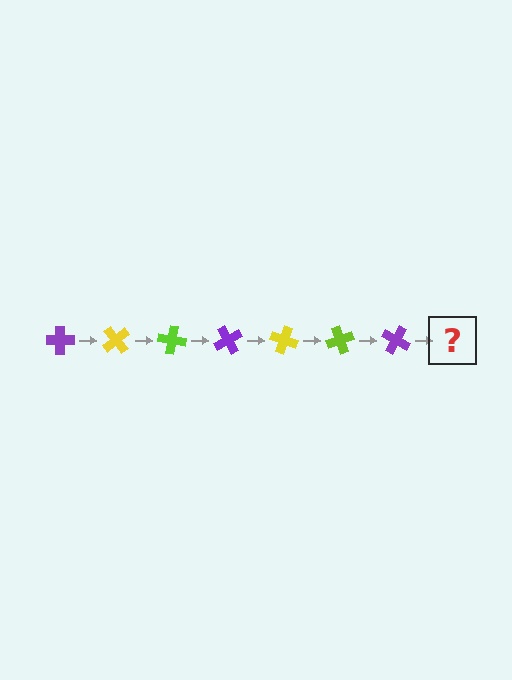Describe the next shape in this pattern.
It should be a yellow cross, rotated 350 degrees from the start.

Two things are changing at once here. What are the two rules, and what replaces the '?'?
The two rules are that it rotates 50 degrees each step and the color cycles through purple, yellow, and lime. The '?' should be a yellow cross, rotated 350 degrees from the start.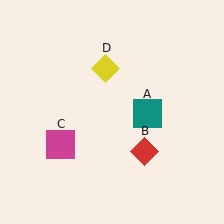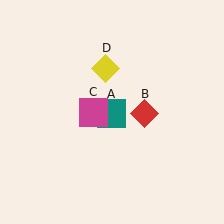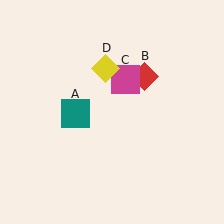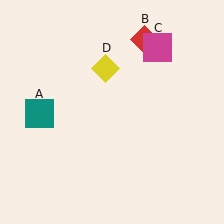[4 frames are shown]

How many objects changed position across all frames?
3 objects changed position: teal square (object A), red diamond (object B), magenta square (object C).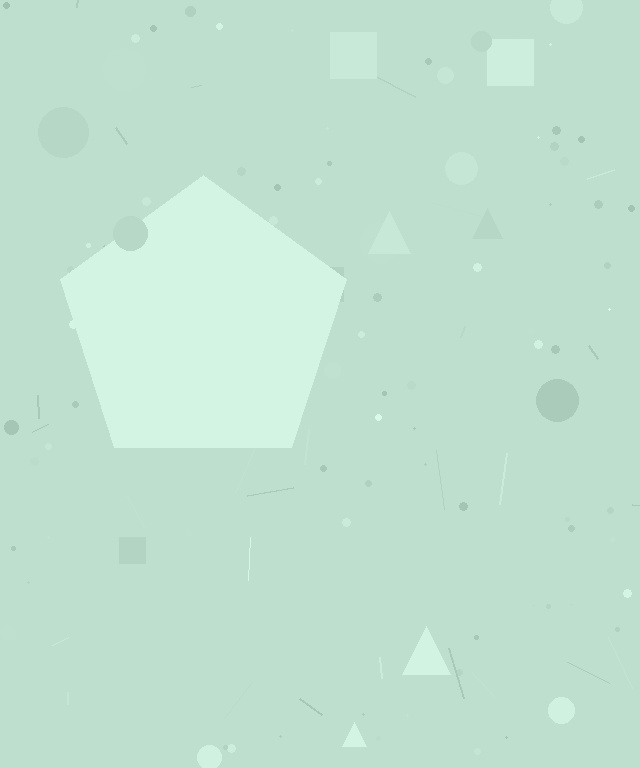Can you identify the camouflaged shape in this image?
The camouflaged shape is a pentagon.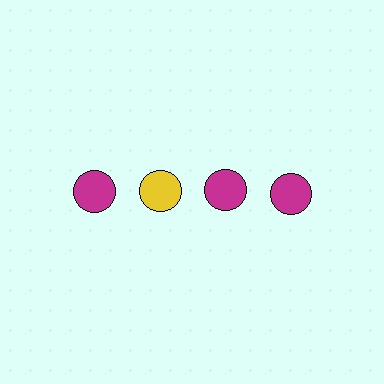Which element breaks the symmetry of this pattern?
The yellow circle in the top row, second from left column breaks the symmetry. All other shapes are magenta circles.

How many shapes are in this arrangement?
There are 4 shapes arranged in a grid pattern.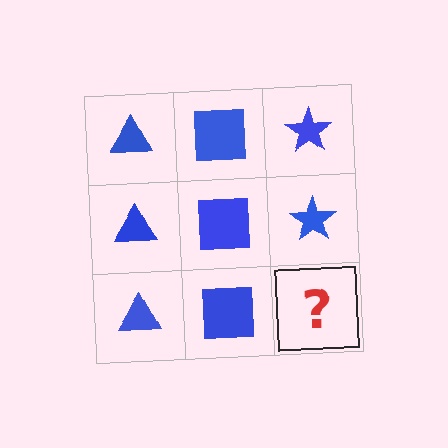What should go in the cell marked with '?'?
The missing cell should contain a blue star.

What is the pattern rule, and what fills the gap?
The rule is that each column has a consistent shape. The gap should be filled with a blue star.